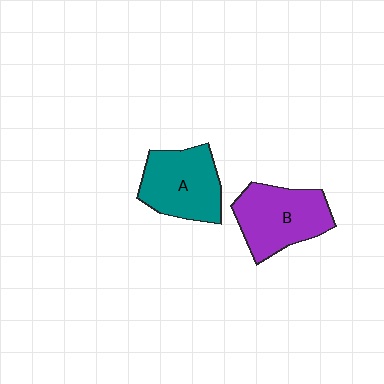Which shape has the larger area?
Shape B (purple).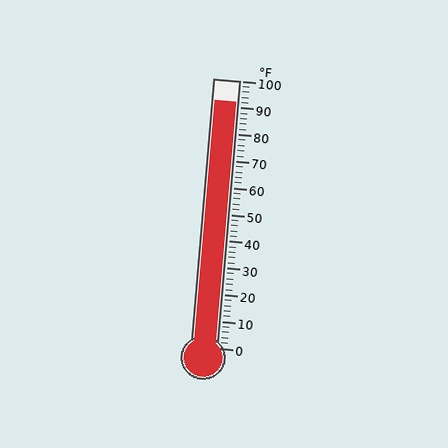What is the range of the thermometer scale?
The thermometer scale ranges from 0°F to 100°F.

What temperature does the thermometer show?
The thermometer shows approximately 92°F.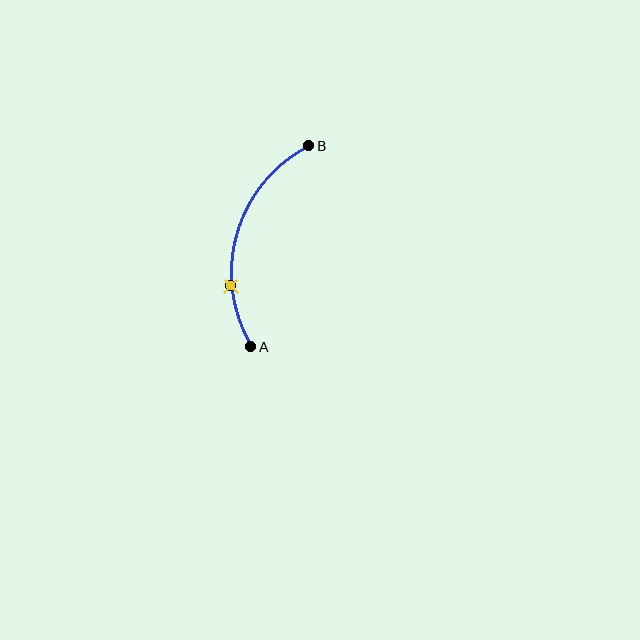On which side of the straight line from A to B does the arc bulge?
The arc bulges to the left of the straight line connecting A and B.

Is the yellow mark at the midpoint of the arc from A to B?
No. The yellow mark lies on the arc but is closer to endpoint A. The arc midpoint would be at the point on the curve equidistant along the arc from both A and B.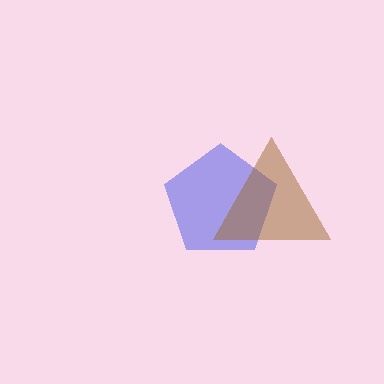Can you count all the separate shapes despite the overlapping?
Yes, there are 2 separate shapes.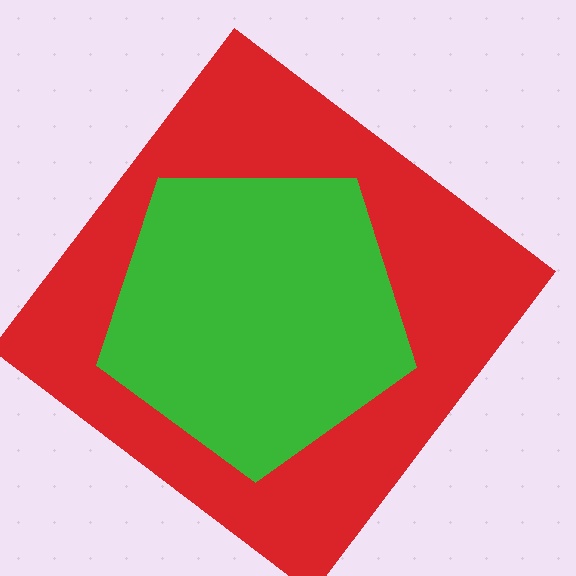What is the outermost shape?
The red diamond.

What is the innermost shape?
The green pentagon.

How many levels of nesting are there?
2.